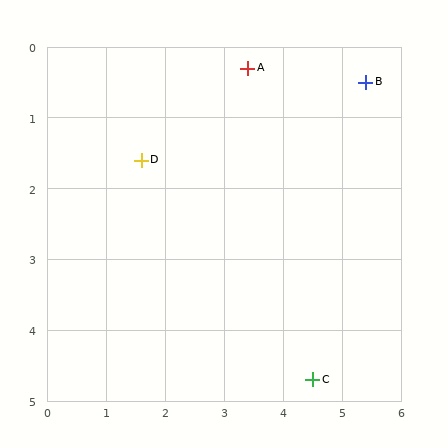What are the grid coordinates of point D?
Point D is at approximately (1.6, 1.6).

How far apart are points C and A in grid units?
Points C and A are about 4.5 grid units apart.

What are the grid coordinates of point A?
Point A is at approximately (3.4, 0.3).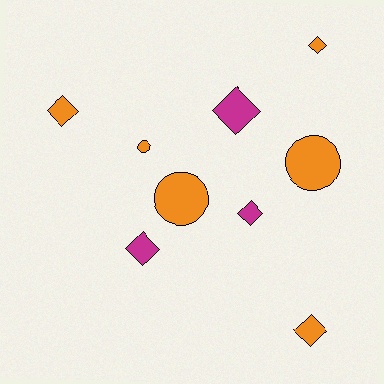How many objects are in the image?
There are 9 objects.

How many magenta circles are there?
There are no magenta circles.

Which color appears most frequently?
Orange, with 6 objects.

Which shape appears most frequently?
Diamond, with 6 objects.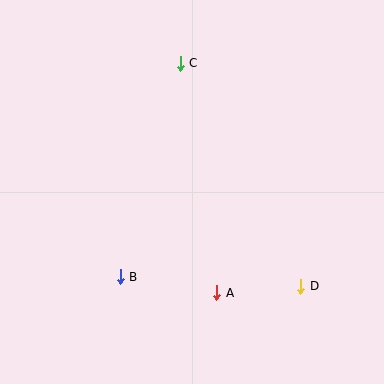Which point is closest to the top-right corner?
Point C is closest to the top-right corner.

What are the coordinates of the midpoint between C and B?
The midpoint between C and B is at (150, 170).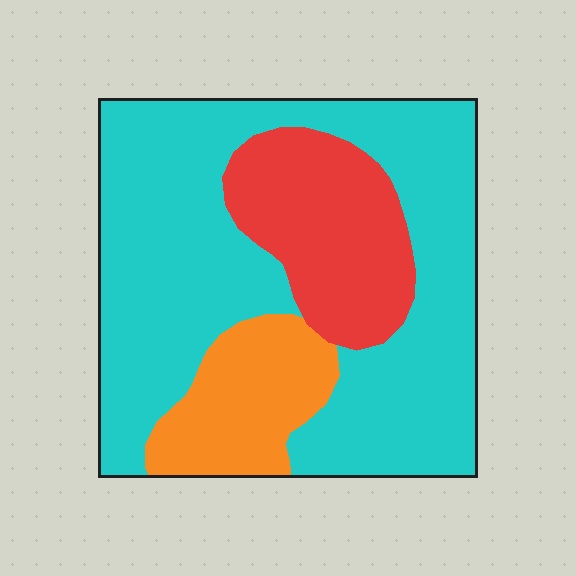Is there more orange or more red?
Red.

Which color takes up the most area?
Cyan, at roughly 65%.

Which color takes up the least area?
Orange, at roughly 15%.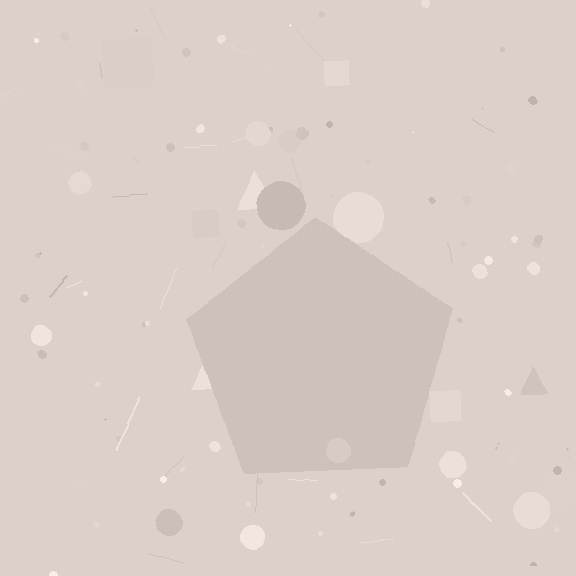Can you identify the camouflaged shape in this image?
The camouflaged shape is a pentagon.